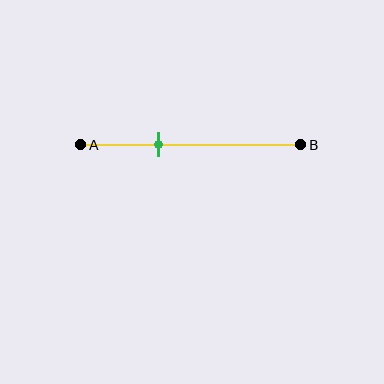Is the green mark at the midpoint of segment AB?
No, the mark is at about 35% from A, not at the 50% midpoint.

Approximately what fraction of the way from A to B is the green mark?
The green mark is approximately 35% of the way from A to B.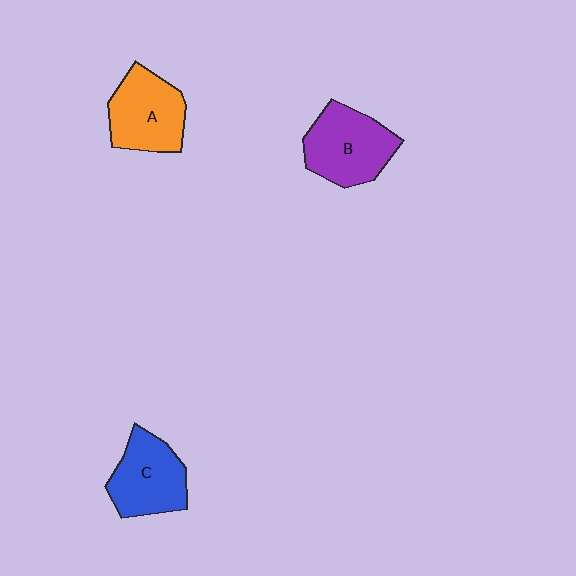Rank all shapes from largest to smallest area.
From largest to smallest: B (purple), A (orange), C (blue).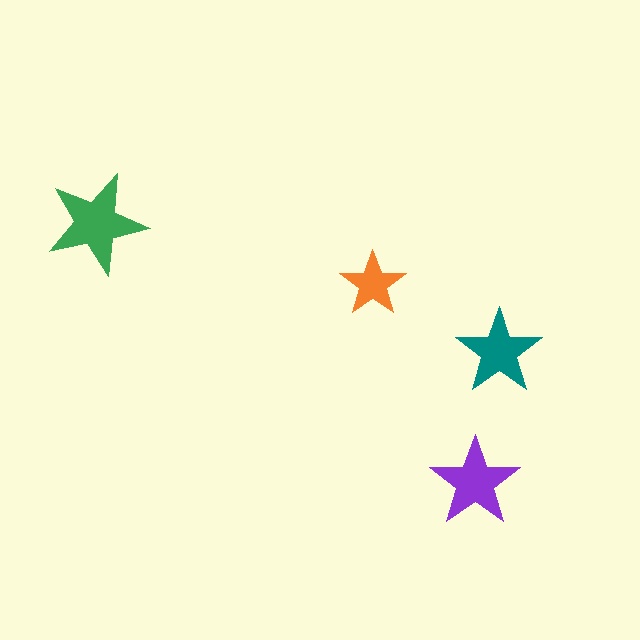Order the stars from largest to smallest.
the green one, the purple one, the teal one, the orange one.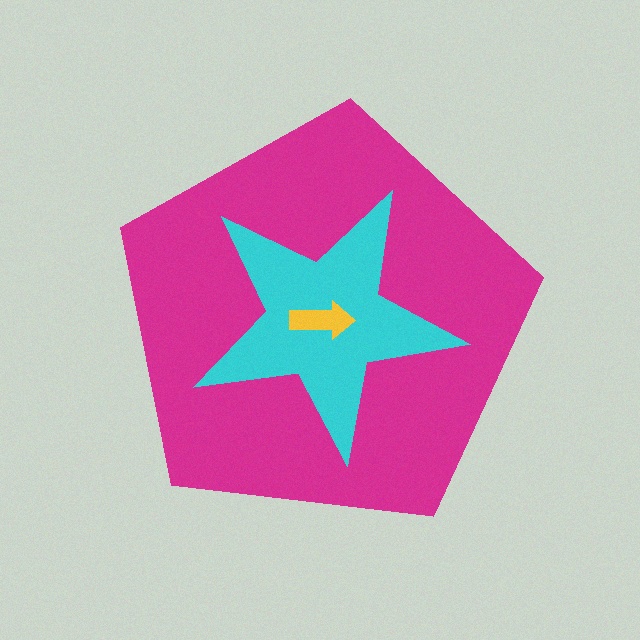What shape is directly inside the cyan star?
The yellow arrow.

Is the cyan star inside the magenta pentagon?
Yes.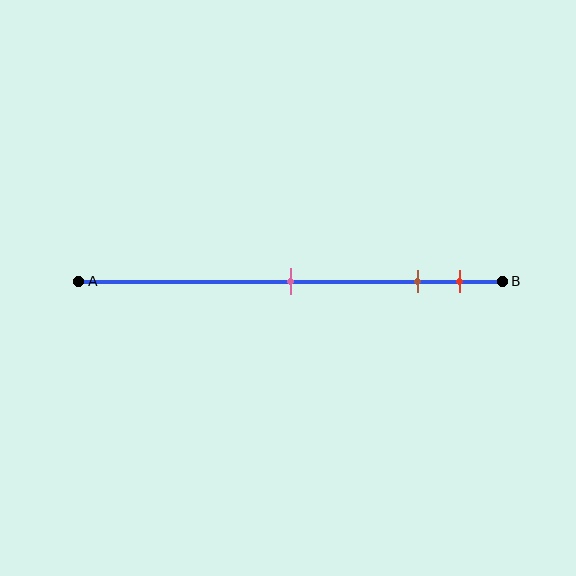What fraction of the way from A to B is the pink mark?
The pink mark is approximately 50% (0.5) of the way from A to B.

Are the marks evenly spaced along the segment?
No, the marks are not evenly spaced.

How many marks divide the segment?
There are 3 marks dividing the segment.